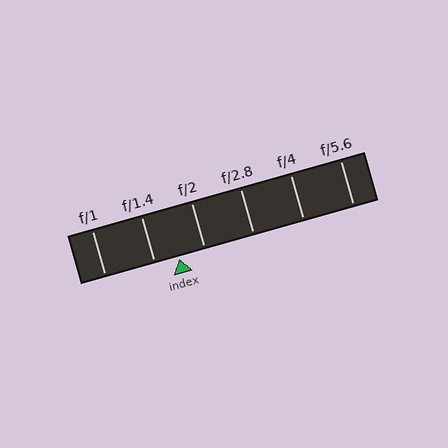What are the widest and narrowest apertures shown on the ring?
The widest aperture shown is f/1 and the narrowest is f/5.6.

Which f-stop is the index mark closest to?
The index mark is closest to f/1.4.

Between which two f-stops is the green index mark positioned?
The index mark is between f/1.4 and f/2.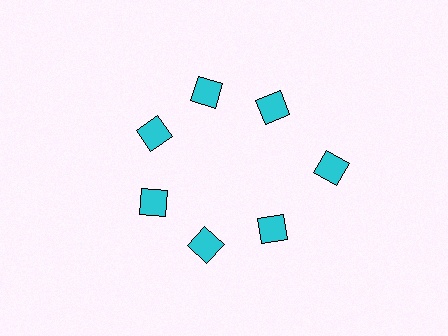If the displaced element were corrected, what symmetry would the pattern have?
It would have 7-fold rotational symmetry — the pattern would map onto itself every 51 degrees.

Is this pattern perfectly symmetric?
No. The 7 cyan diamonds are arranged in a ring, but one element near the 3 o'clock position is pushed outward from the center, breaking the 7-fold rotational symmetry.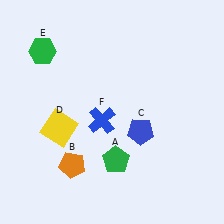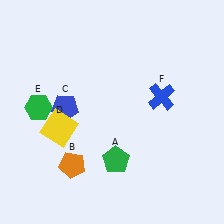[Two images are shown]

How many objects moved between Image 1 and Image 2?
3 objects moved between the two images.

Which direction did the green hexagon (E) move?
The green hexagon (E) moved down.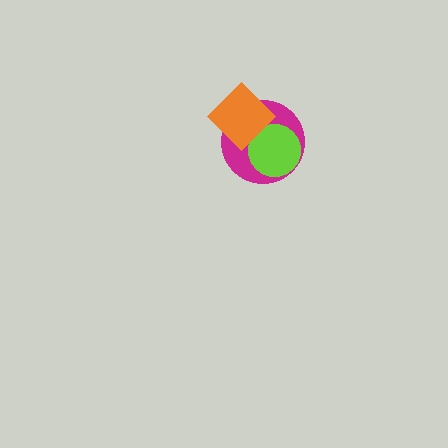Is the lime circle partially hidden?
Yes, it is partially covered by another shape.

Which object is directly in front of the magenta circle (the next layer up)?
The lime circle is directly in front of the magenta circle.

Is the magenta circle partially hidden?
Yes, it is partially covered by another shape.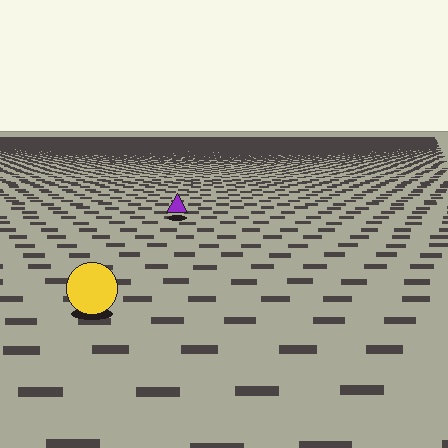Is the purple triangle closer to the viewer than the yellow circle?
No. The yellow circle is closer — you can tell from the texture gradient: the ground texture is coarser near it.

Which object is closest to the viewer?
The yellow circle is closest. The texture marks near it are larger and more spread out.